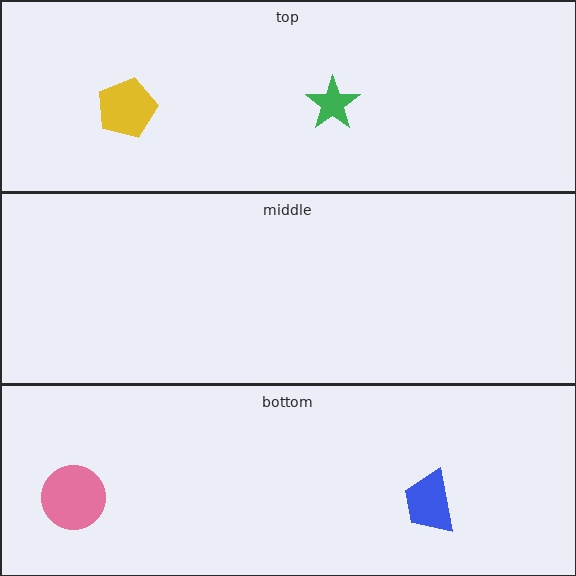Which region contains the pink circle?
The bottom region.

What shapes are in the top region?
The yellow pentagon, the green star.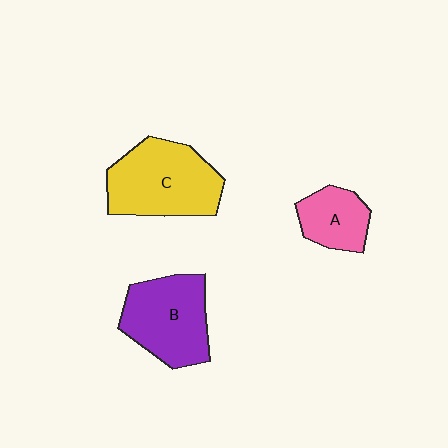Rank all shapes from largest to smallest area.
From largest to smallest: C (yellow), B (purple), A (pink).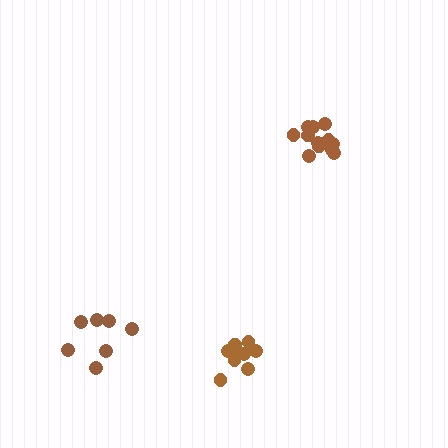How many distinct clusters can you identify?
There are 3 distinct clusters.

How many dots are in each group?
Group 1: 9 dots, Group 2: 7 dots, Group 3: 12 dots (28 total).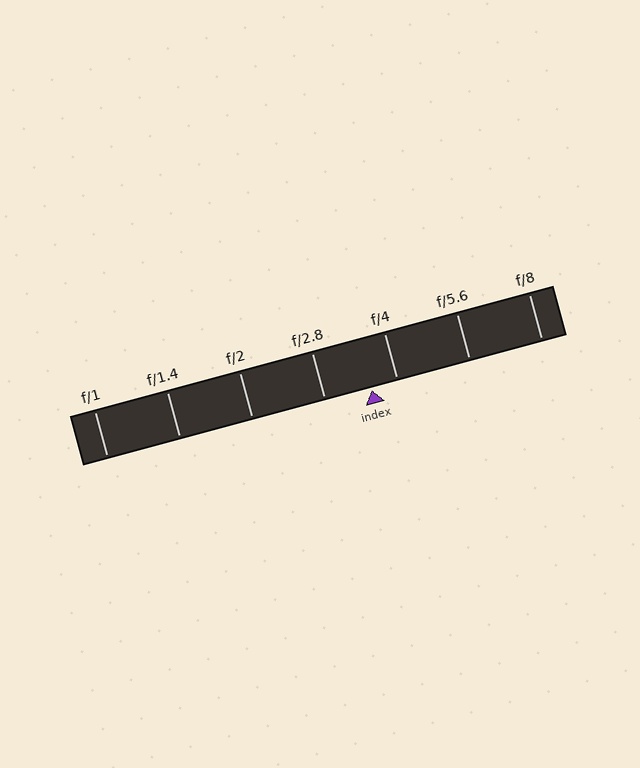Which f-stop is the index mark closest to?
The index mark is closest to f/4.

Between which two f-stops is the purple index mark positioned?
The index mark is between f/2.8 and f/4.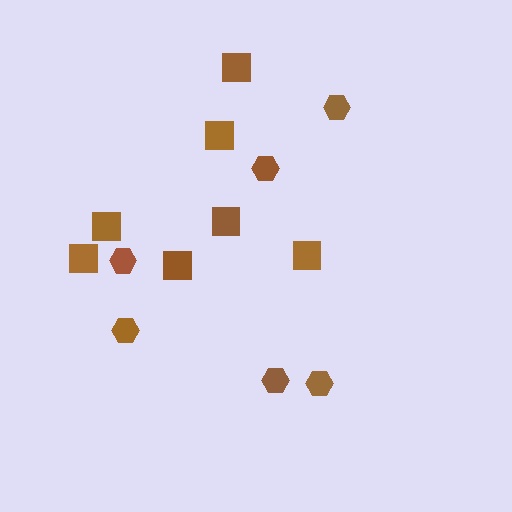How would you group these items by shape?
There are 2 groups: one group of squares (7) and one group of hexagons (6).